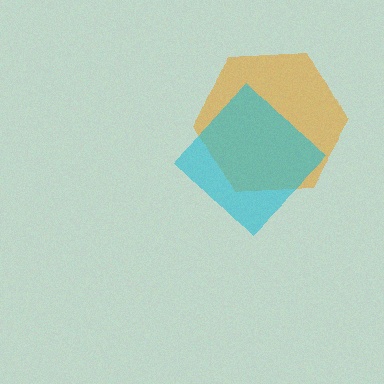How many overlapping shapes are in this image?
There are 2 overlapping shapes in the image.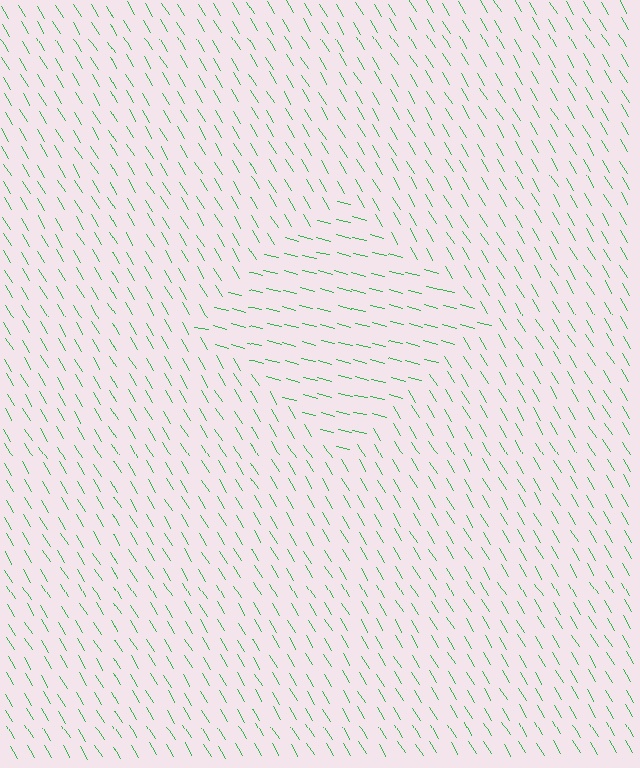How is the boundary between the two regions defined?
The boundary is defined purely by a change in line orientation (approximately 45 degrees difference). All lines are the same color and thickness.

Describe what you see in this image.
The image is filled with small green line segments. A diamond region in the image has lines oriented differently from the surrounding lines, creating a visible texture boundary.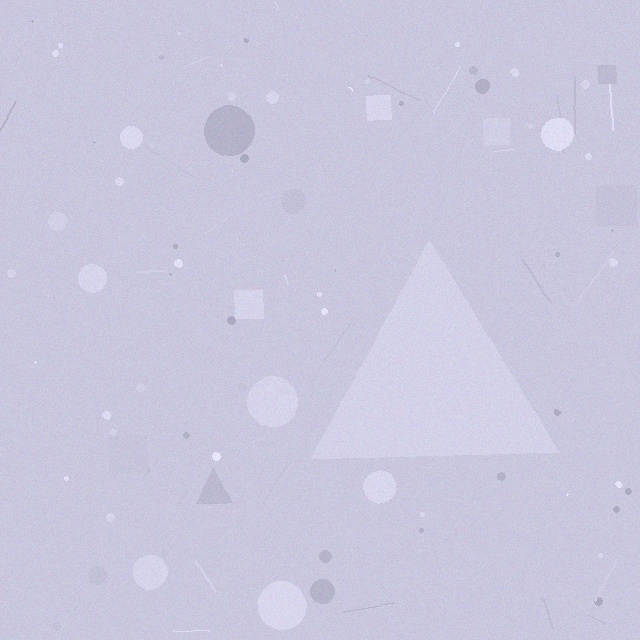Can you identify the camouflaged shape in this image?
The camouflaged shape is a triangle.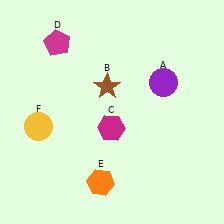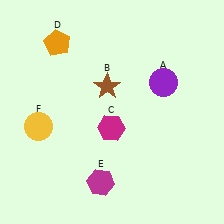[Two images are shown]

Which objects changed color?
D changed from magenta to orange. E changed from orange to magenta.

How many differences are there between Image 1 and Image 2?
There are 2 differences between the two images.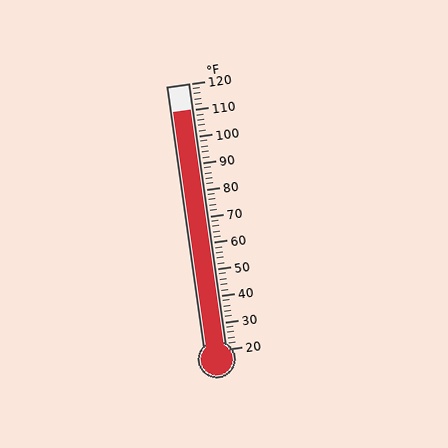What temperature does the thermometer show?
The thermometer shows approximately 110°F.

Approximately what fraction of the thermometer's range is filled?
The thermometer is filled to approximately 90% of its range.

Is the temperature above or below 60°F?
The temperature is above 60°F.